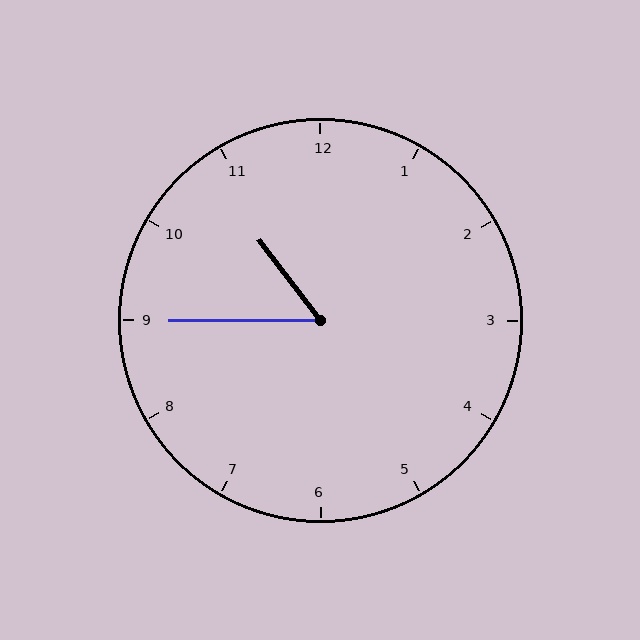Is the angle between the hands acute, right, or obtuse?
It is acute.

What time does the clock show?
10:45.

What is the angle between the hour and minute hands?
Approximately 52 degrees.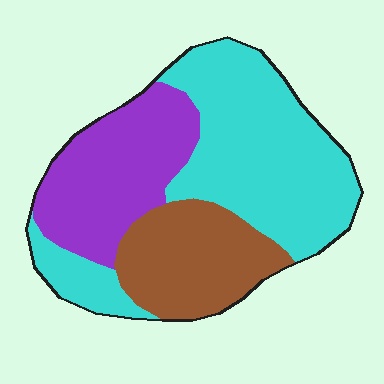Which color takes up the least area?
Brown, at roughly 25%.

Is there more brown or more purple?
Purple.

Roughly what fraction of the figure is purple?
Purple takes up between a sixth and a third of the figure.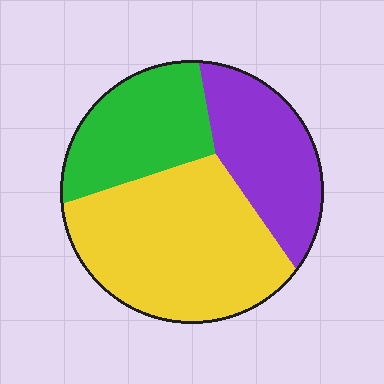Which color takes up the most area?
Yellow, at roughly 50%.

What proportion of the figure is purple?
Purple takes up about one quarter (1/4) of the figure.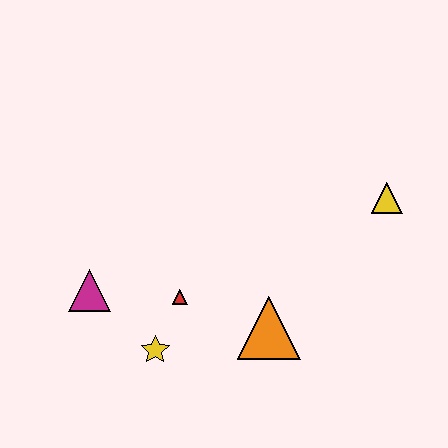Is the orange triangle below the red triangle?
Yes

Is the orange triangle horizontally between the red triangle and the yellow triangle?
Yes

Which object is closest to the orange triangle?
The red triangle is closest to the orange triangle.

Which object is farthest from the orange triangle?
The magenta triangle is farthest from the orange triangle.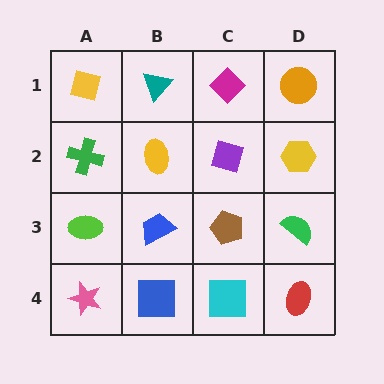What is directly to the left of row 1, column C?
A teal triangle.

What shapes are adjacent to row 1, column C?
A purple diamond (row 2, column C), a teal triangle (row 1, column B), an orange circle (row 1, column D).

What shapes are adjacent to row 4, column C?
A brown pentagon (row 3, column C), a blue square (row 4, column B), a red ellipse (row 4, column D).